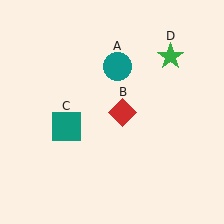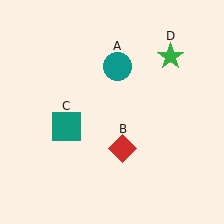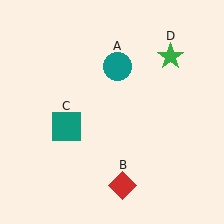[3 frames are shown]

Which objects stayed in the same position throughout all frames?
Teal circle (object A) and teal square (object C) and green star (object D) remained stationary.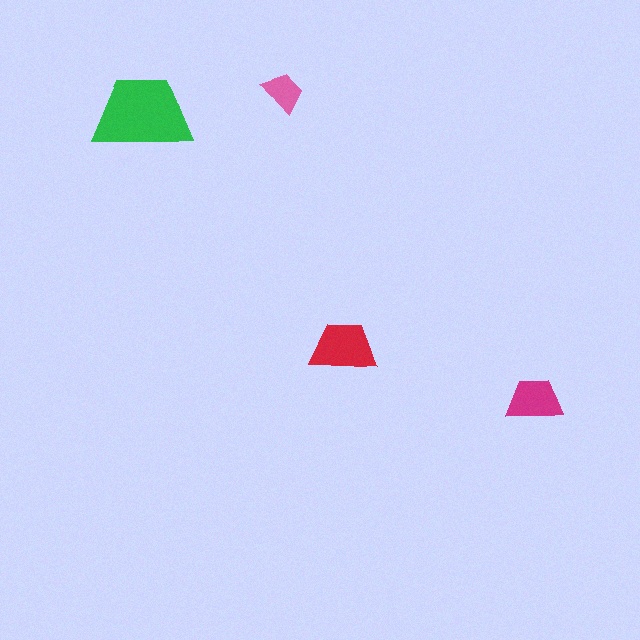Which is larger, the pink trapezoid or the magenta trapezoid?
The magenta one.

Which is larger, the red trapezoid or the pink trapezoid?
The red one.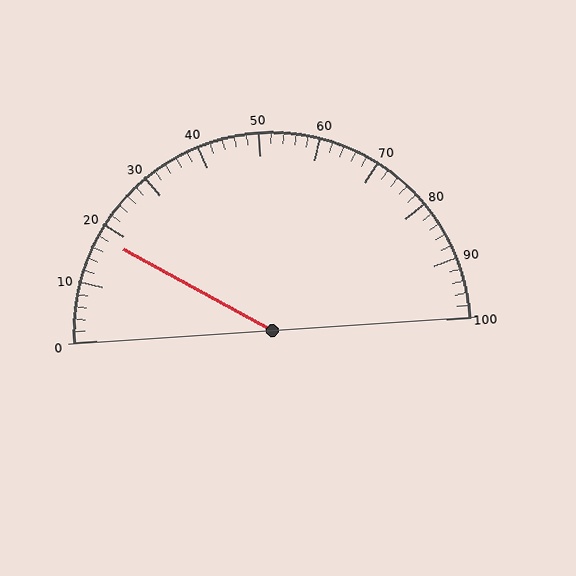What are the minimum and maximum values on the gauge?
The gauge ranges from 0 to 100.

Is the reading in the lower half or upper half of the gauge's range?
The reading is in the lower half of the range (0 to 100).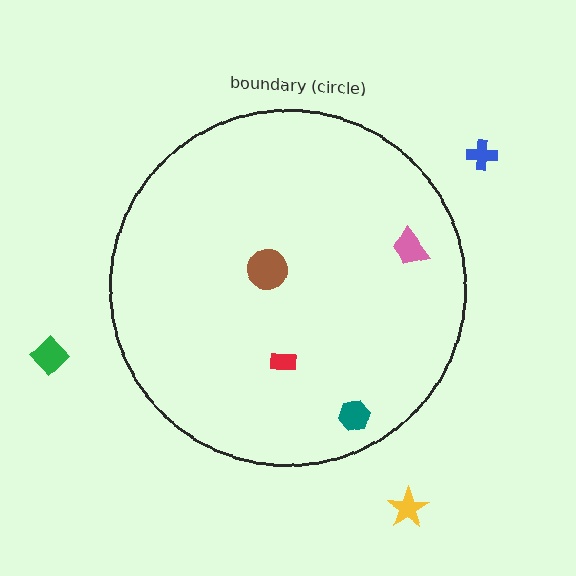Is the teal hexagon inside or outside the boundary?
Inside.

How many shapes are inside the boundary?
4 inside, 3 outside.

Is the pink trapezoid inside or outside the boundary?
Inside.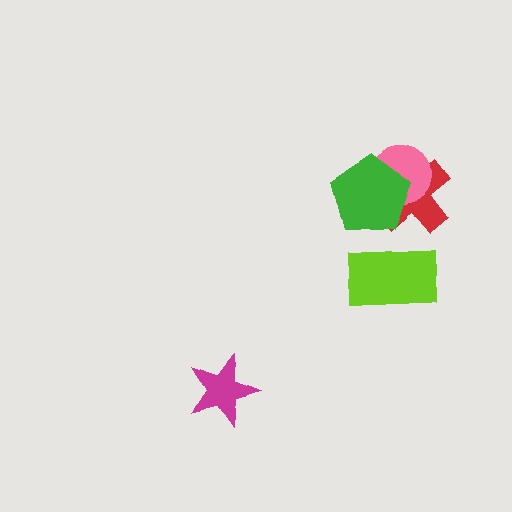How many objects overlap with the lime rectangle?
0 objects overlap with the lime rectangle.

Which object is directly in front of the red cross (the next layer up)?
The pink circle is directly in front of the red cross.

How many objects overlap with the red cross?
2 objects overlap with the red cross.